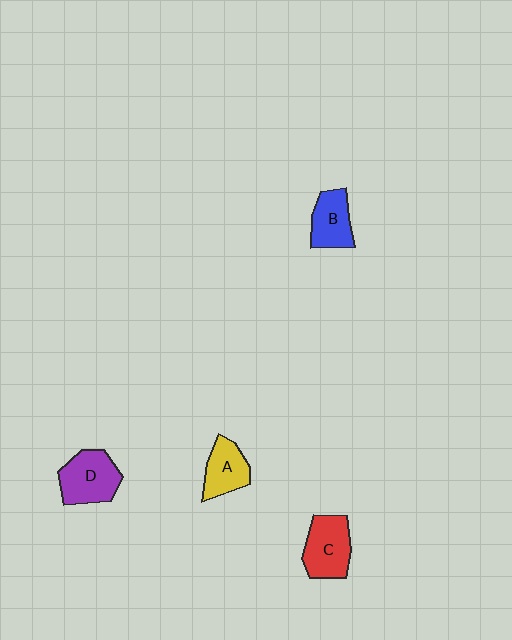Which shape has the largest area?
Shape D (purple).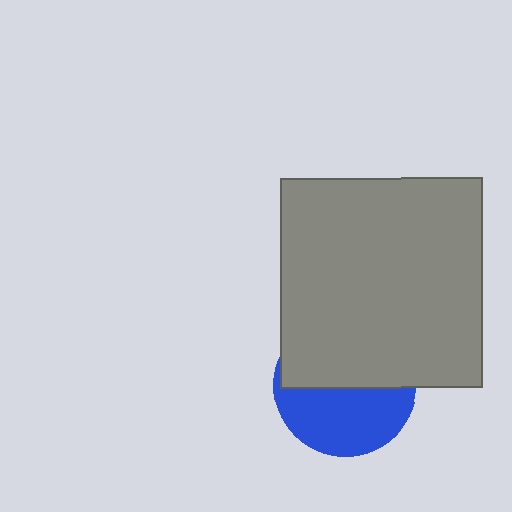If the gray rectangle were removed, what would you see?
You would see the complete blue circle.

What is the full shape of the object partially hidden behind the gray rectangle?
The partially hidden object is a blue circle.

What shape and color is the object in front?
The object in front is a gray rectangle.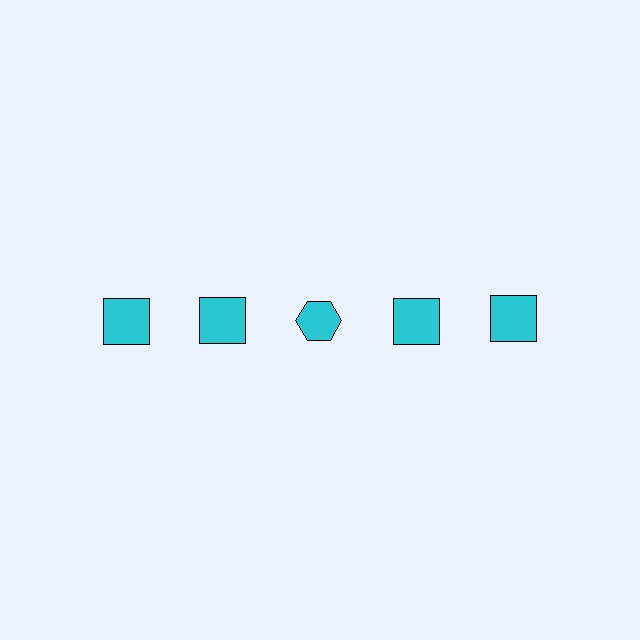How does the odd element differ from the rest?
It has a different shape: hexagon instead of square.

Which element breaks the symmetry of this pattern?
The cyan hexagon in the top row, center column breaks the symmetry. All other shapes are cyan squares.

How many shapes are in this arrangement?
There are 5 shapes arranged in a grid pattern.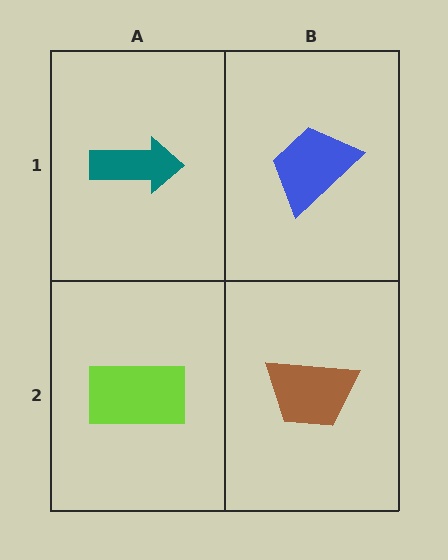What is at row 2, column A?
A lime rectangle.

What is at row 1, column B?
A blue trapezoid.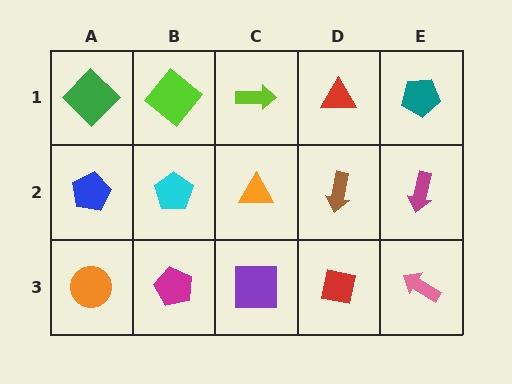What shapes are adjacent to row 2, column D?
A red triangle (row 1, column D), a red square (row 3, column D), an orange triangle (row 2, column C), a magenta arrow (row 2, column E).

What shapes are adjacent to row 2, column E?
A teal pentagon (row 1, column E), a pink arrow (row 3, column E), a brown arrow (row 2, column D).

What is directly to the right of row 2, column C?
A brown arrow.